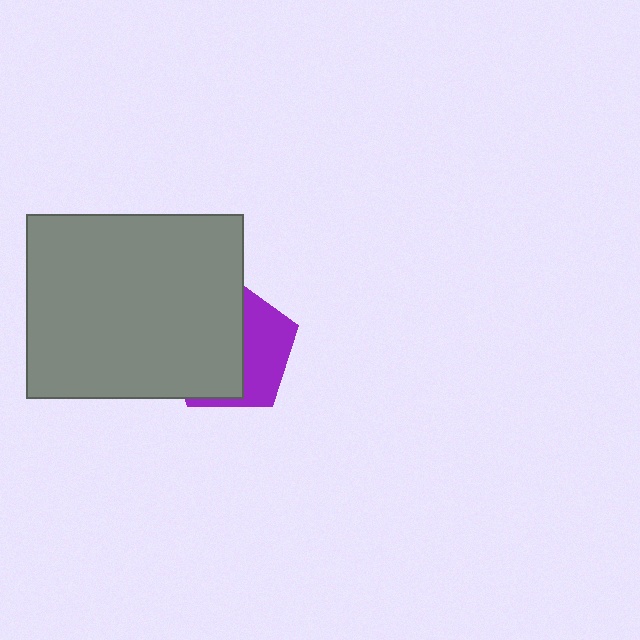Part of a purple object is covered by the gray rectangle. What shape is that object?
It is a pentagon.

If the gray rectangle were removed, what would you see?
You would see the complete purple pentagon.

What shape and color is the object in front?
The object in front is a gray rectangle.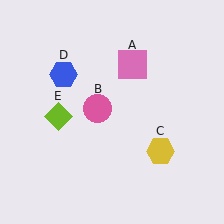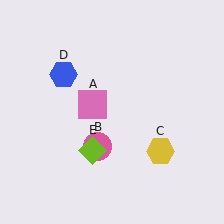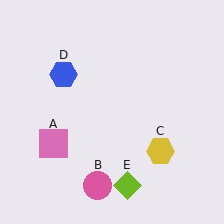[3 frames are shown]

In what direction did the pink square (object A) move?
The pink square (object A) moved down and to the left.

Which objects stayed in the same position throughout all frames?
Yellow hexagon (object C) and blue hexagon (object D) remained stationary.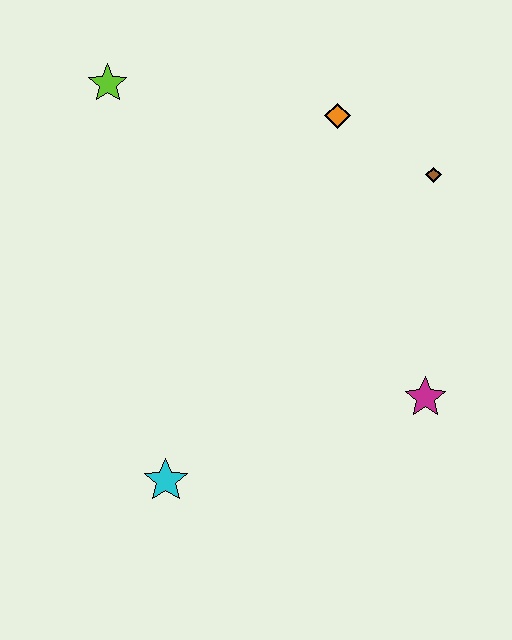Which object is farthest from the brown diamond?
The cyan star is farthest from the brown diamond.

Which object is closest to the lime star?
The orange diamond is closest to the lime star.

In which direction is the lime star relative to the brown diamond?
The lime star is to the left of the brown diamond.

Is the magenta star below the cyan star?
No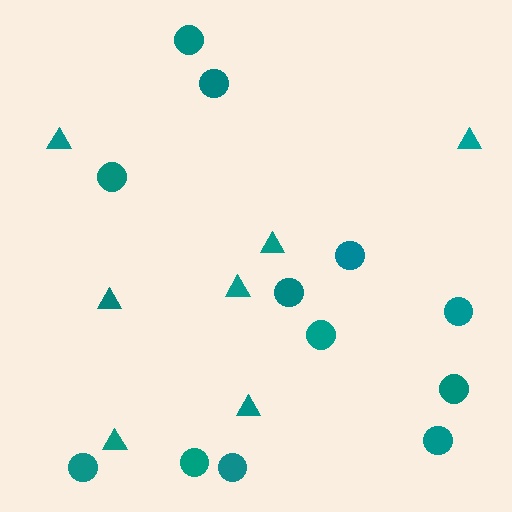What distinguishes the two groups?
There are 2 groups: one group of triangles (7) and one group of circles (12).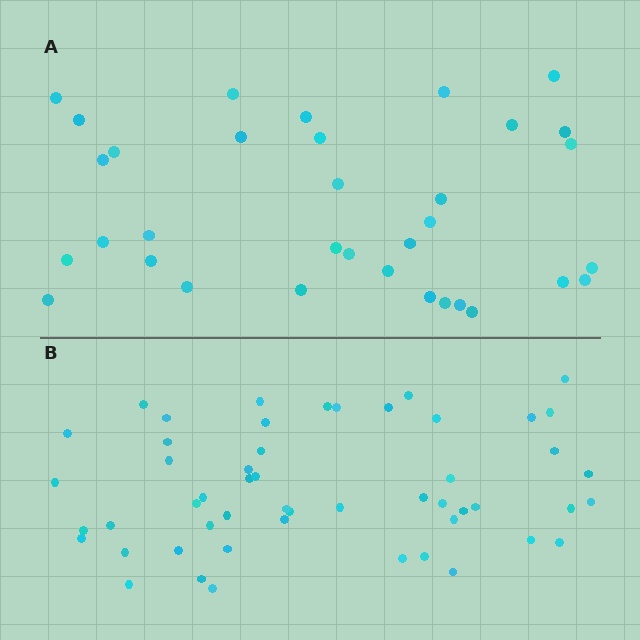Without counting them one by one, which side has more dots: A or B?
Region B (the bottom region) has more dots.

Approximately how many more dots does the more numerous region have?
Region B has approximately 20 more dots than region A.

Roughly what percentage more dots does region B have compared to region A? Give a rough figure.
About 55% more.